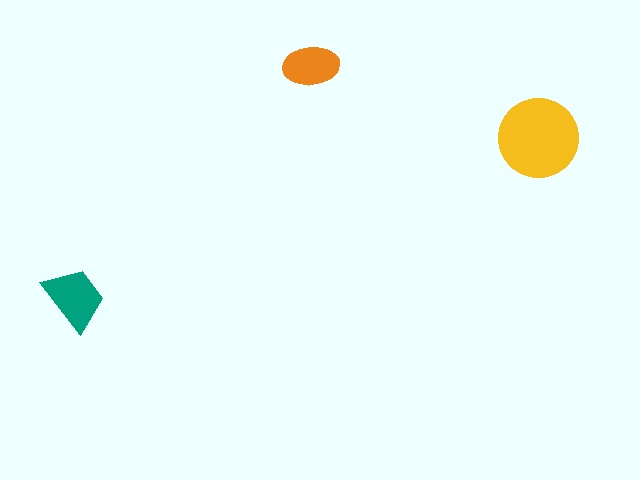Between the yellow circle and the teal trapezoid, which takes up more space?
The yellow circle.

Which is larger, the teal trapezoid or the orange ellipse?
The teal trapezoid.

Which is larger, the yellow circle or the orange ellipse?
The yellow circle.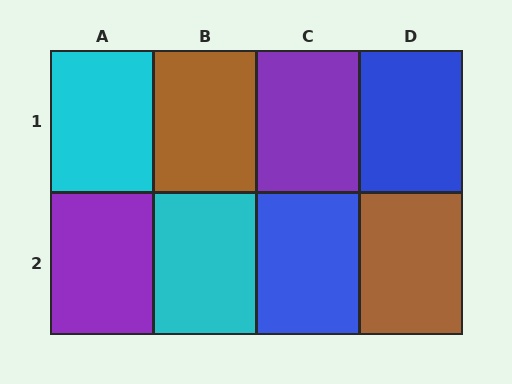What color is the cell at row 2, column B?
Cyan.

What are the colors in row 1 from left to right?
Cyan, brown, purple, blue.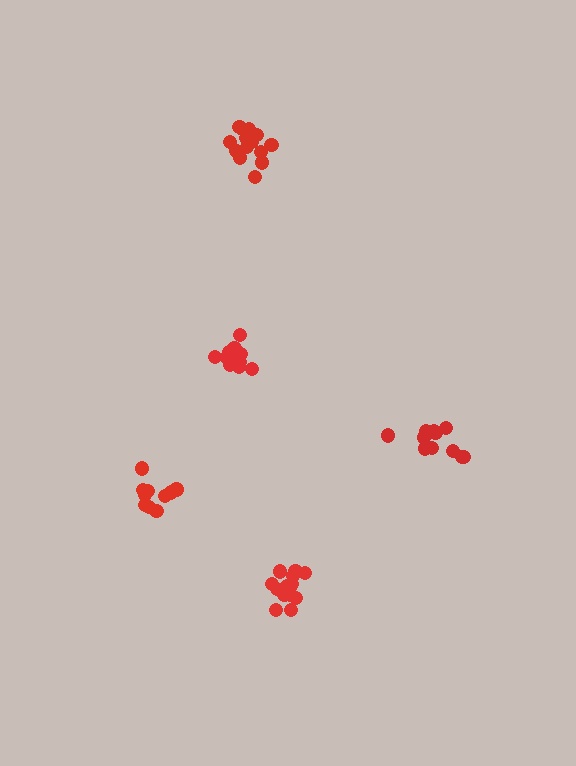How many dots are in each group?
Group 1: 11 dots, Group 2: 12 dots, Group 3: 15 dots, Group 4: 10 dots, Group 5: 15 dots (63 total).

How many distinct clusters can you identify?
There are 5 distinct clusters.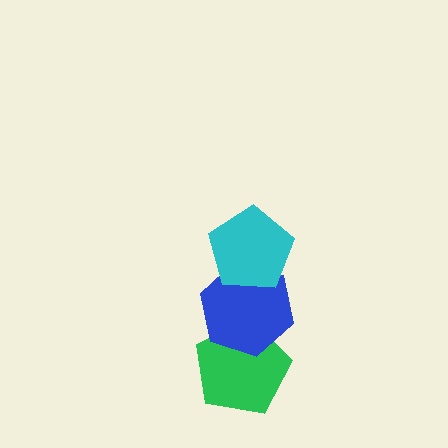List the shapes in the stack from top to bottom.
From top to bottom: the cyan pentagon, the blue hexagon, the green pentagon.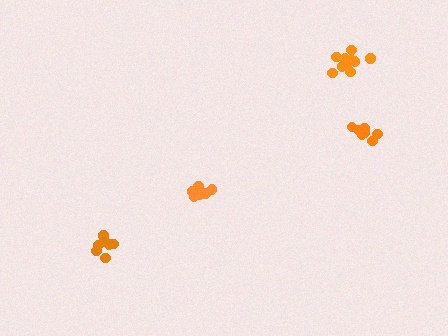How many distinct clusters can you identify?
There are 4 distinct clusters.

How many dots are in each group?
Group 1: 10 dots, Group 2: 7 dots, Group 3: 7 dots, Group 4: 10 dots (34 total).